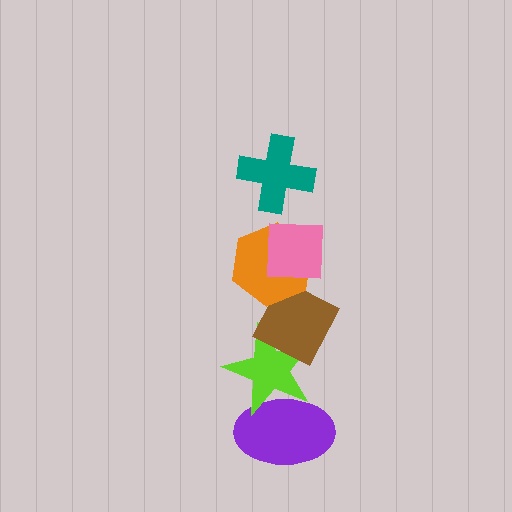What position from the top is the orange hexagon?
The orange hexagon is 3rd from the top.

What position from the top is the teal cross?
The teal cross is 1st from the top.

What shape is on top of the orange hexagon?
The pink square is on top of the orange hexagon.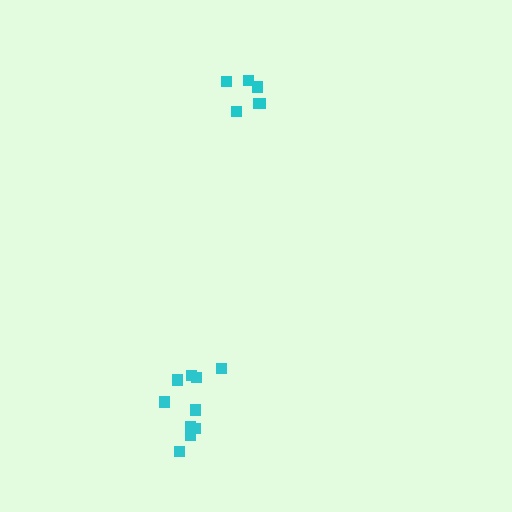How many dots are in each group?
Group 1: 10 dots, Group 2: 6 dots (16 total).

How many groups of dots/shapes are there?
There are 2 groups.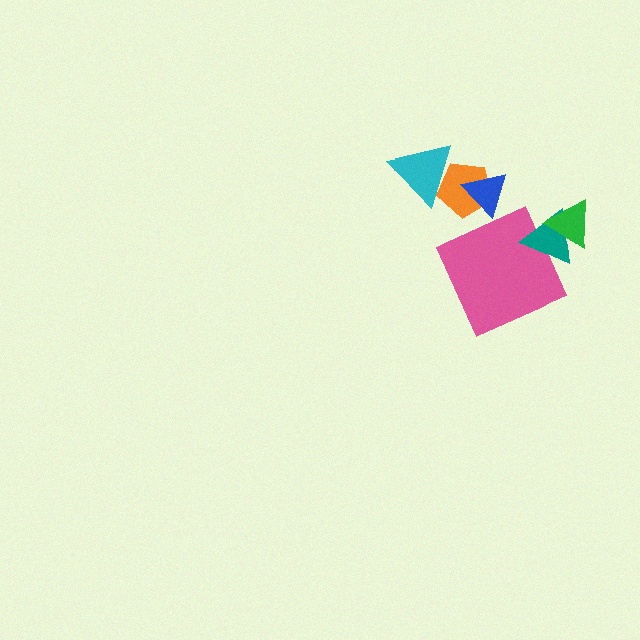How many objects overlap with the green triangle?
1 object overlaps with the green triangle.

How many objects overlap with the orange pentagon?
2 objects overlap with the orange pentagon.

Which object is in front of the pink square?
The teal triangle is in front of the pink square.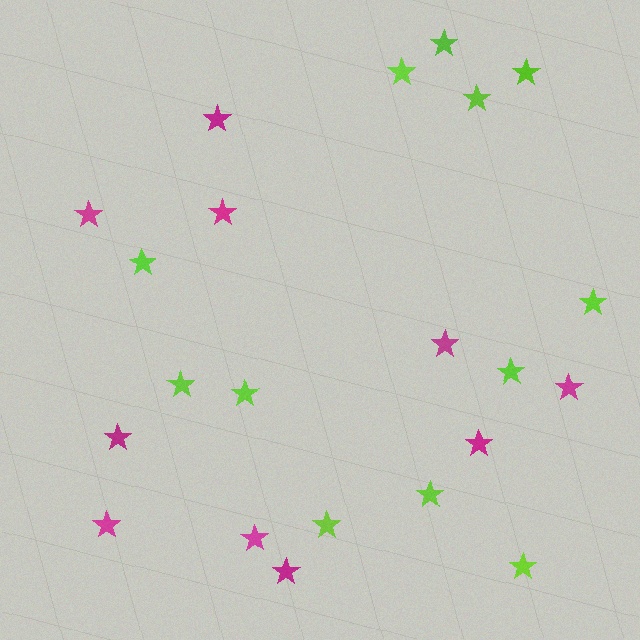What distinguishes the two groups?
There are 2 groups: one group of lime stars (12) and one group of magenta stars (10).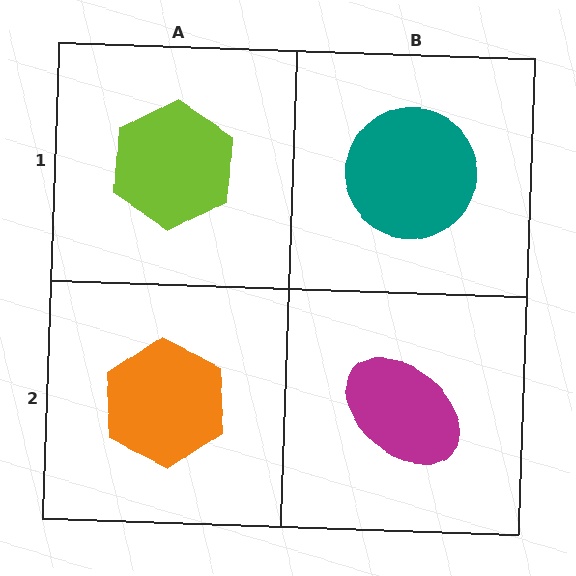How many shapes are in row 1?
2 shapes.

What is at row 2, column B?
A magenta ellipse.